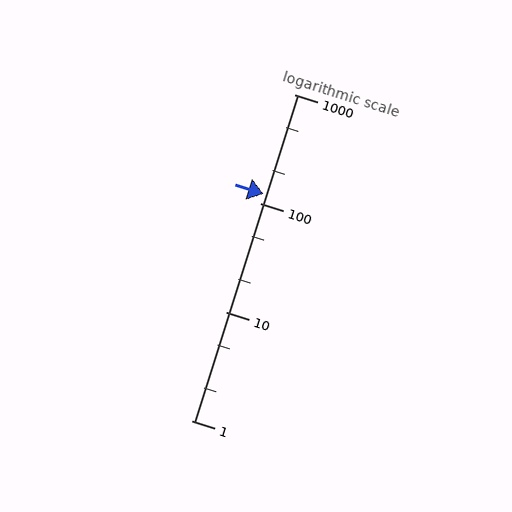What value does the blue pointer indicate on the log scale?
The pointer indicates approximately 120.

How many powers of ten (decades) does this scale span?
The scale spans 3 decades, from 1 to 1000.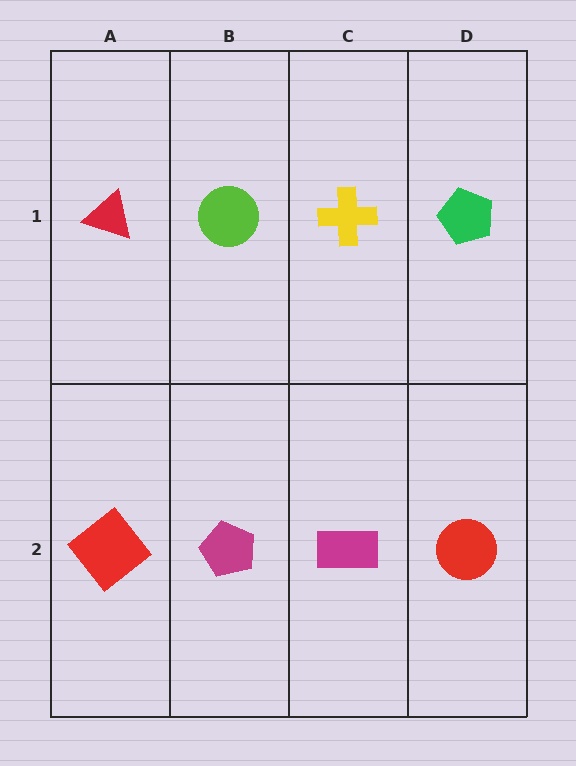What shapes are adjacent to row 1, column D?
A red circle (row 2, column D), a yellow cross (row 1, column C).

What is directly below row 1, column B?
A magenta pentagon.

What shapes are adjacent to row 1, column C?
A magenta rectangle (row 2, column C), a lime circle (row 1, column B), a green pentagon (row 1, column D).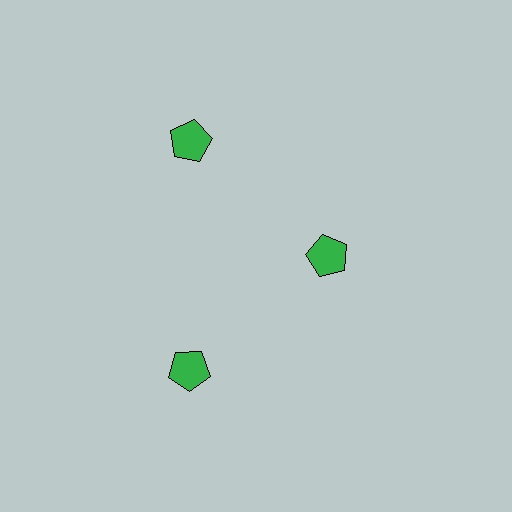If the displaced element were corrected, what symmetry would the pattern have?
It would have 3-fold rotational symmetry — the pattern would map onto itself every 120 degrees.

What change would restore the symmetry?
The symmetry would be restored by moving it outward, back onto the ring so that all 3 pentagons sit at equal angles and equal distance from the center.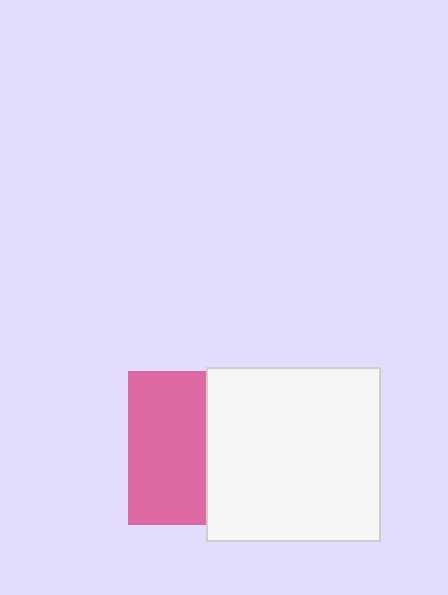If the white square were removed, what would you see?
You would see the complete pink square.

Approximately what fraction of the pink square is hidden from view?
Roughly 49% of the pink square is hidden behind the white square.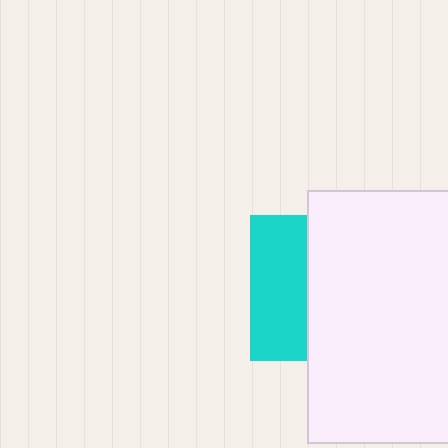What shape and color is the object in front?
The object in front is a white rectangle.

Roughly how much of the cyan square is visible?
A small part of it is visible (roughly 40%).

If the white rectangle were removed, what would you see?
You would see the complete cyan square.